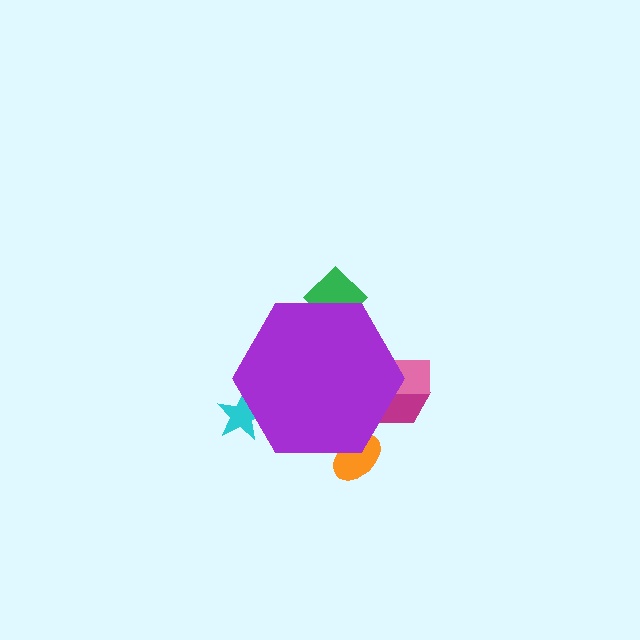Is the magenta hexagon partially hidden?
Yes, the magenta hexagon is partially hidden behind the purple hexagon.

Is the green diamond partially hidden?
Yes, the green diamond is partially hidden behind the purple hexagon.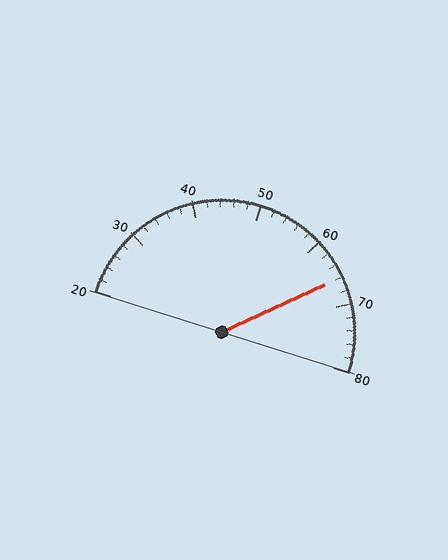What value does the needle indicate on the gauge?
The needle indicates approximately 66.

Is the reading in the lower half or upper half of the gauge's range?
The reading is in the upper half of the range (20 to 80).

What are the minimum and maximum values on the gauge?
The gauge ranges from 20 to 80.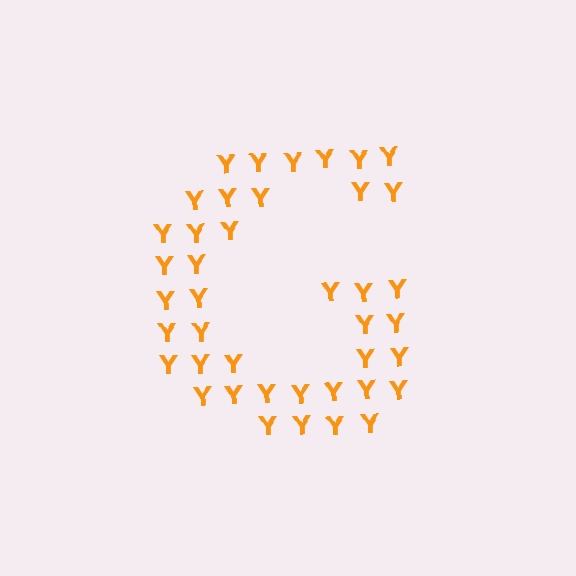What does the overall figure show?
The overall figure shows the letter G.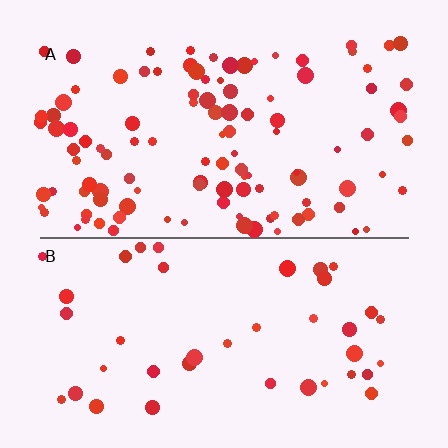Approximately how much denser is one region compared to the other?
Approximately 2.8× — region A over region B.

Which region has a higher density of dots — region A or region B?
A (the top).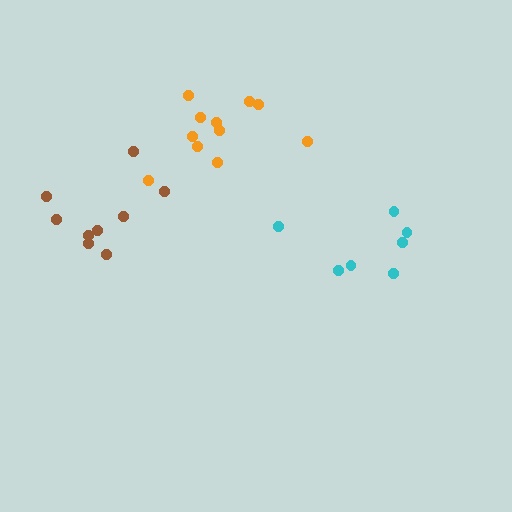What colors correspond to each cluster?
The clusters are colored: brown, orange, cyan.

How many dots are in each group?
Group 1: 9 dots, Group 2: 11 dots, Group 3: 7 dots (27 total).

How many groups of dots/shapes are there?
There are 3 groups.